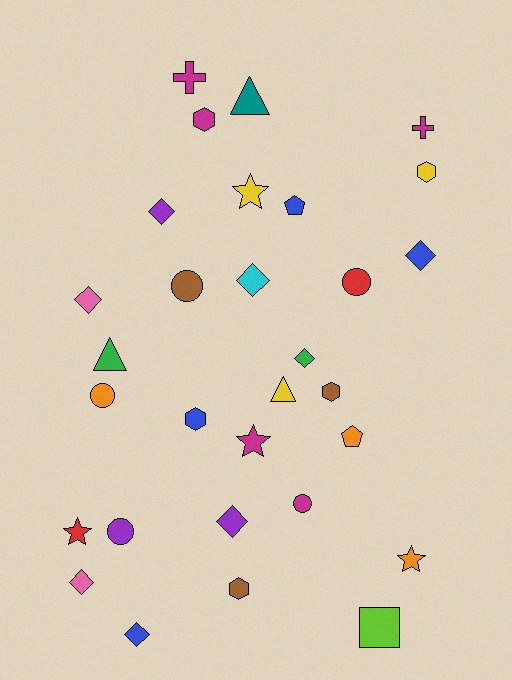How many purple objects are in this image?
There are 3 purple objects.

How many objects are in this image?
There are 30 objects.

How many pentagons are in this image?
There are 2 pentagons.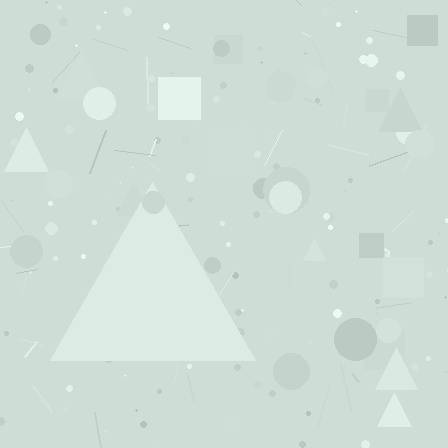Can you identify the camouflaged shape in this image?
The camouflaged shape is a triangle.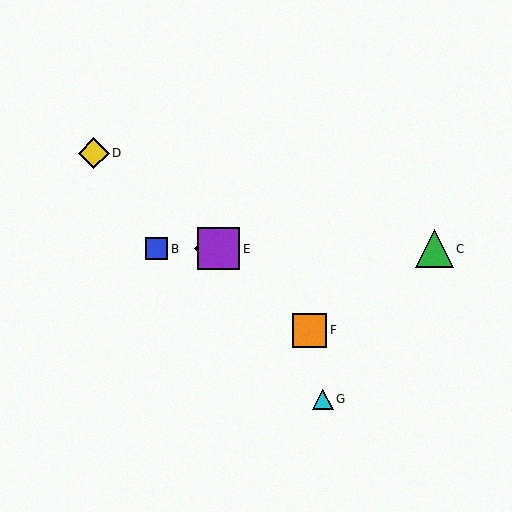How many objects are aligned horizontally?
4 objects (A, B, C, E) are aligned horizontally.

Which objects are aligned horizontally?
Objects A, B, C, E are aligned horizontally.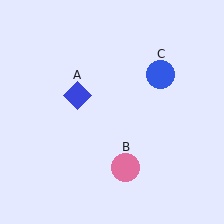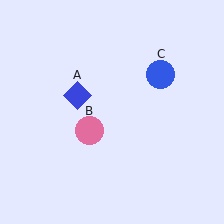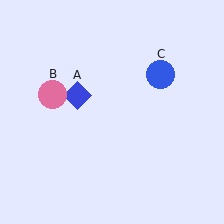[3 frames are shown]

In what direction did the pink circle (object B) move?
The pink circle (object B) moved up and to the left.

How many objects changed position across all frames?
1 object changed position: pink circle (object B).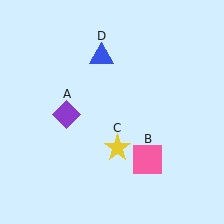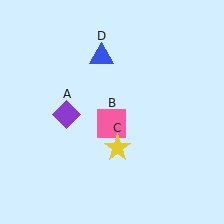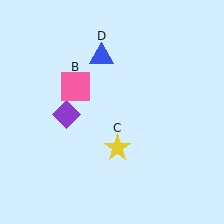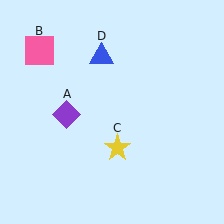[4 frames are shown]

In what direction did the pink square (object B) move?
The pink square (object B) moved up and to the left.